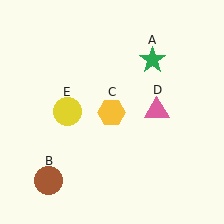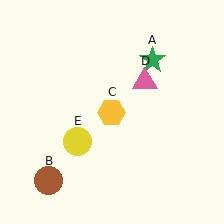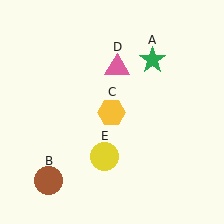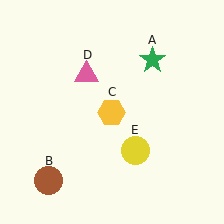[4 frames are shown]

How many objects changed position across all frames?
2 objects changed position: pink triangle (object D), yellow circle (object E).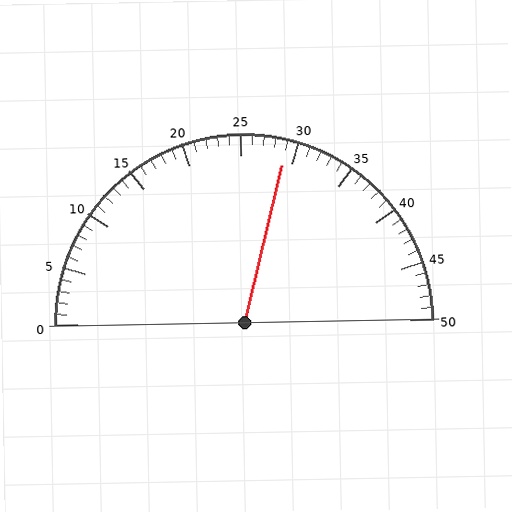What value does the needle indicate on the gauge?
The needle indicates approximately 29.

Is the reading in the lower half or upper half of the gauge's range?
The reading is in the upper half of the range (0 to 50).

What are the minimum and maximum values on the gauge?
The gauge ranges from 0 to 50.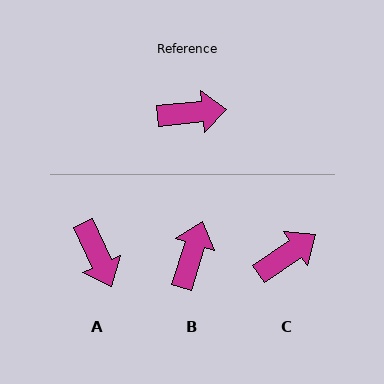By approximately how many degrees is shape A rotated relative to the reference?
Approximately 71 degrees clockwise.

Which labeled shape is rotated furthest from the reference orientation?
A, about 71 degrees away.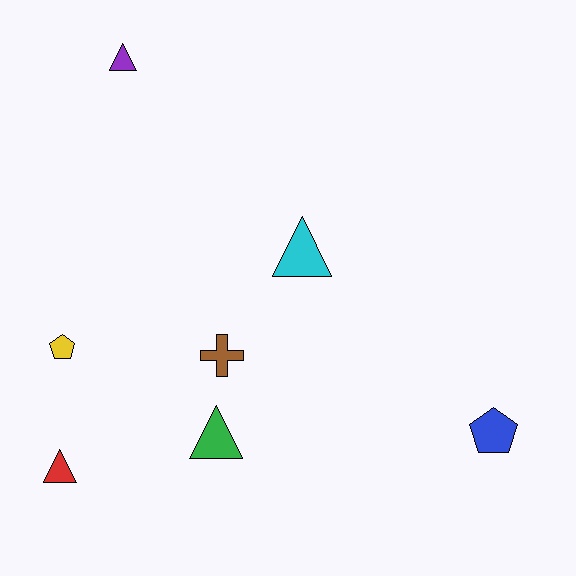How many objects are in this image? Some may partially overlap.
There are 7 objects.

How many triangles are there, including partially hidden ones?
There are 4 triangles.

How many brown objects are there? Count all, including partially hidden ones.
There is 1 brown object.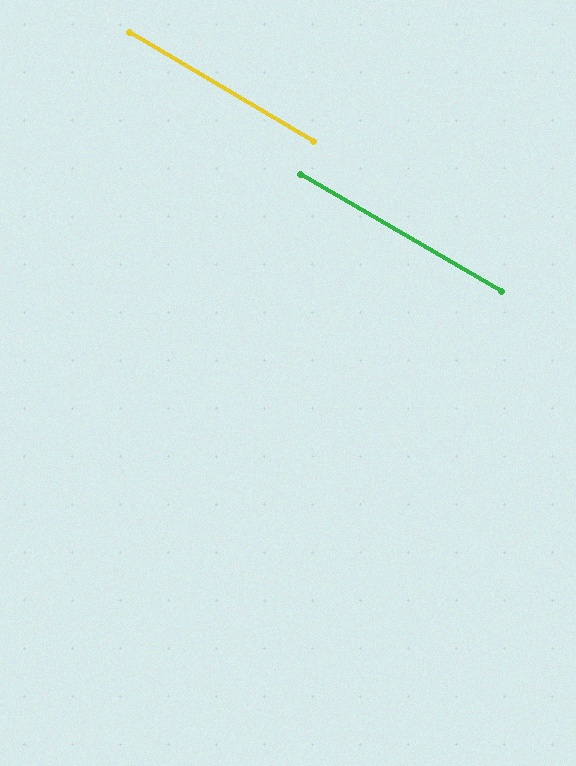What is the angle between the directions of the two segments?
Approximately 0 degrees.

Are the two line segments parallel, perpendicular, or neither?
Parallel — their directions differ by only 0.3°.